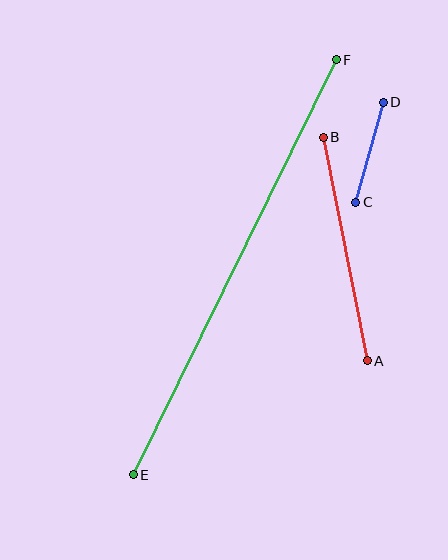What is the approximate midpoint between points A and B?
The midpoint is at approximately (345, 249) pixels.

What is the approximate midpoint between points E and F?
The midpoint is at approximately (235, 267) pixels.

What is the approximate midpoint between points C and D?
The midpoint is at approximately (370, 152) pixels.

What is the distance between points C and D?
The distance is approximately 104 pixels.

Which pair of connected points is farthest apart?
Points E and F are farthest apart.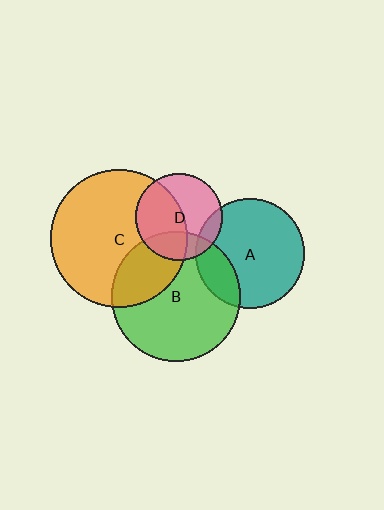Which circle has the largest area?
Circle C (orange).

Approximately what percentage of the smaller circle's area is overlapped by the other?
Approximately 30%.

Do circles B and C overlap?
Yes.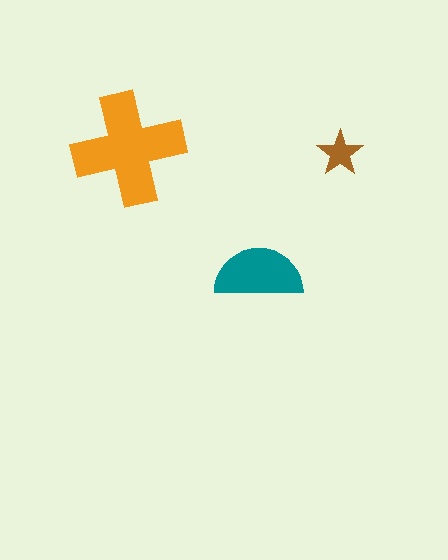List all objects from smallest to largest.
The brown star, the teal semicircle, the orange cross.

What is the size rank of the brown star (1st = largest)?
3rd.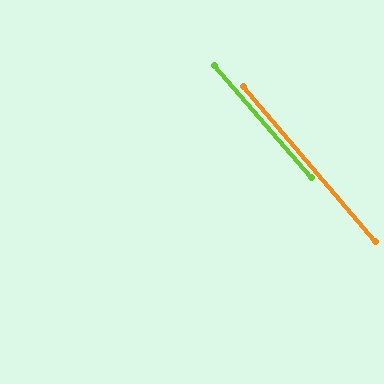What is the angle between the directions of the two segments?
Approximately 0 degrees.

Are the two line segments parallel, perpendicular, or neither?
Parallel — their directions differ by only 0.5°.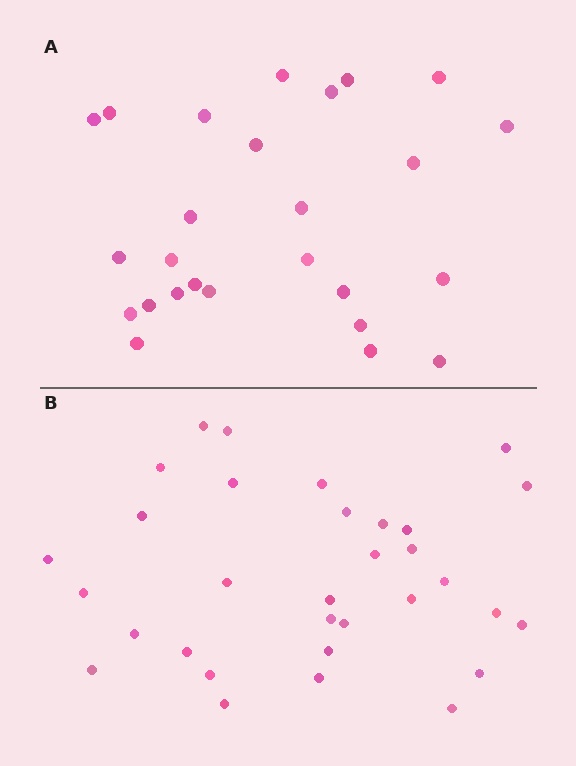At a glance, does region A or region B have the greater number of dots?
Region B (the bottom region) has more dots.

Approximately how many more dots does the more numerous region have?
Region B has about 6 more dots than region A.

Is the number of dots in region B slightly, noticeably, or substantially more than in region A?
Region B has only slightly more — the two regions are fairly close. The ratio is roughly 1.2 to 1.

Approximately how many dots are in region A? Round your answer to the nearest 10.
About 30 dots. (The exact count is 26, which rounds to 30.)